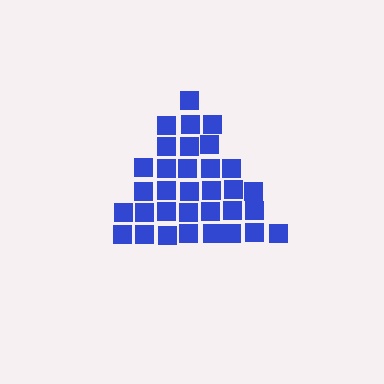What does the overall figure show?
The overall figure shows a triangle.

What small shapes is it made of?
It is made of small squares.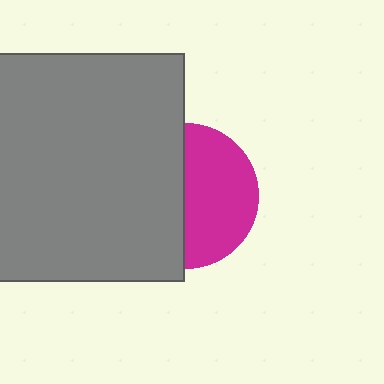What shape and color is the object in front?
The object in front is a gray square.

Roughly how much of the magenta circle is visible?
About half of it is visible (roughly 50%).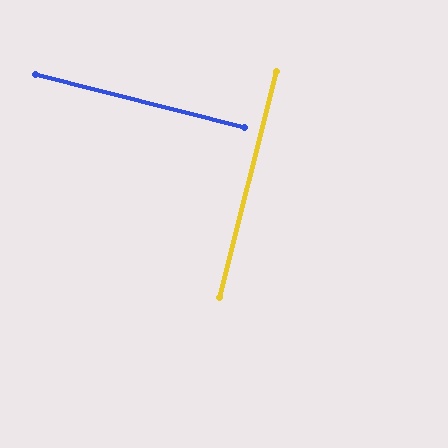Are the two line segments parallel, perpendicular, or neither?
Perpendicular — they meet at approximately 90°.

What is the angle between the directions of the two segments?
Approximately 90 degrees.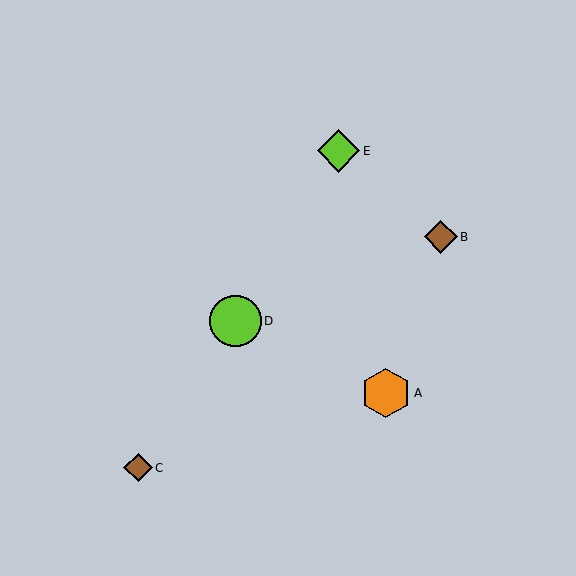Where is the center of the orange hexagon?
The center of the orange hexagon is at (386, 393).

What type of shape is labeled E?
Shape E is a lime diamond.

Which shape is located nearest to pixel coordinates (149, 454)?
The brown diamond (labeled C) at (138, 468) is nearest to that location.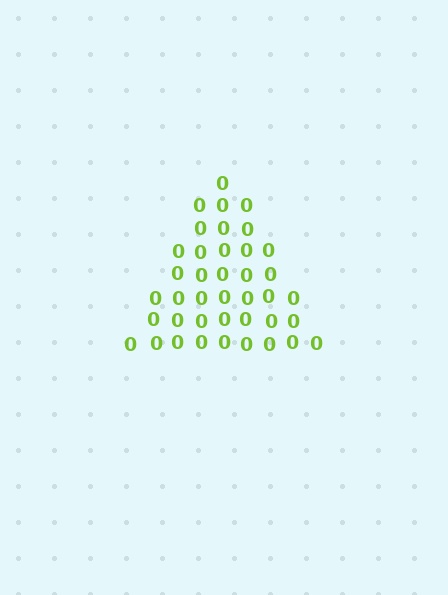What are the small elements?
The small elements are digit 0's.